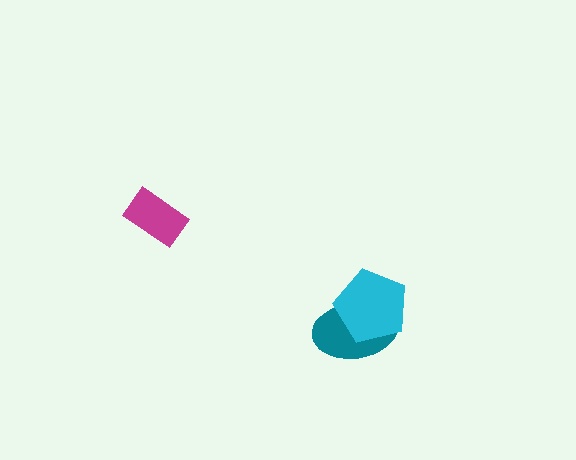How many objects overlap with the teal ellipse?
1 object overlaps with the teal ellipse.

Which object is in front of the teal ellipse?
The cyan pentagon is in front of the teal ellipse.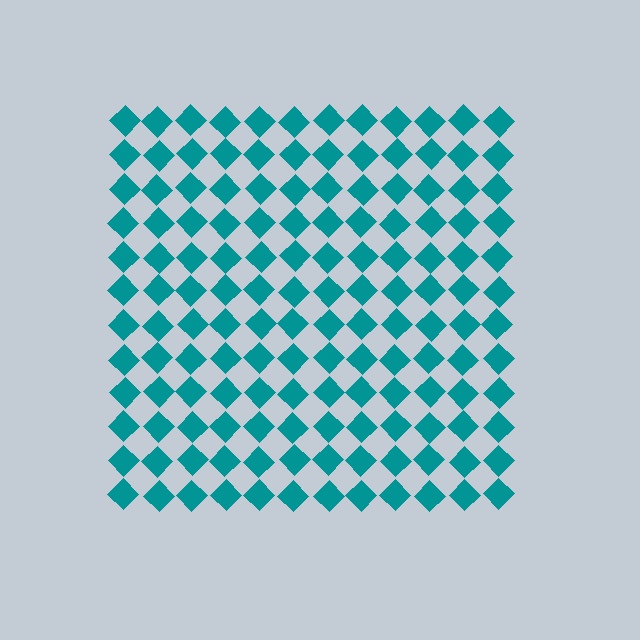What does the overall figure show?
The overall figure shows a square.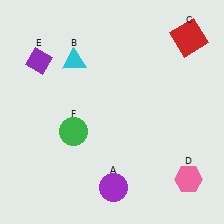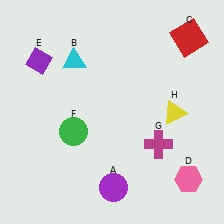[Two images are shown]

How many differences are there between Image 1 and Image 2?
There are 2 differences between the two images.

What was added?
A magenta cross (G), a yellow triangle (H) were added in Image 2.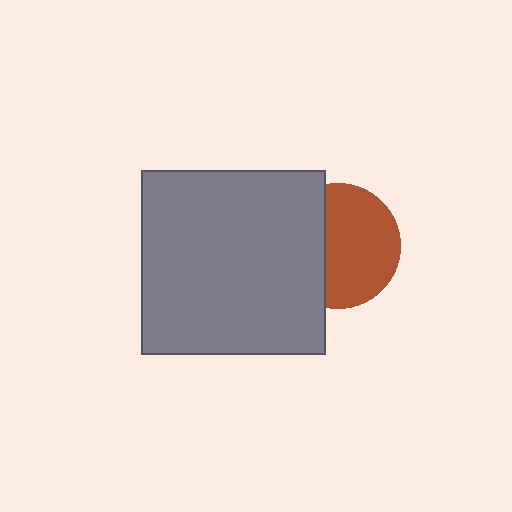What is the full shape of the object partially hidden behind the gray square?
The partially hidden object is a brown circle.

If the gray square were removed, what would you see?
You would see the complete brown circle.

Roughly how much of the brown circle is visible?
About half of it is visible (roughly 63%).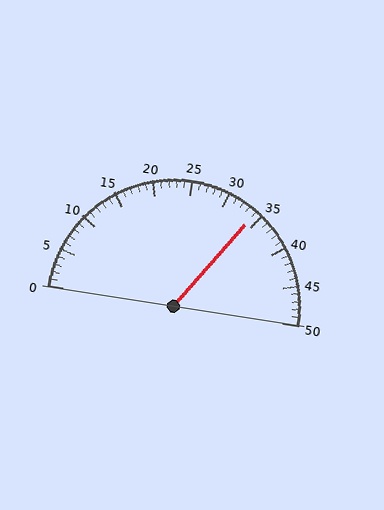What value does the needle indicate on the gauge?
The needle indicates approximately 34.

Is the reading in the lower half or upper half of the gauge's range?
The reading is in the upper half of the range (0 to 50).